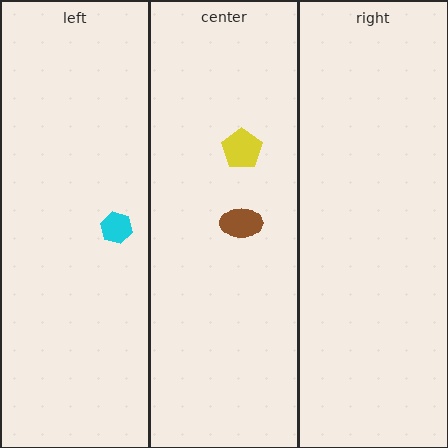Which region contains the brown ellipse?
The center region.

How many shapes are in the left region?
1.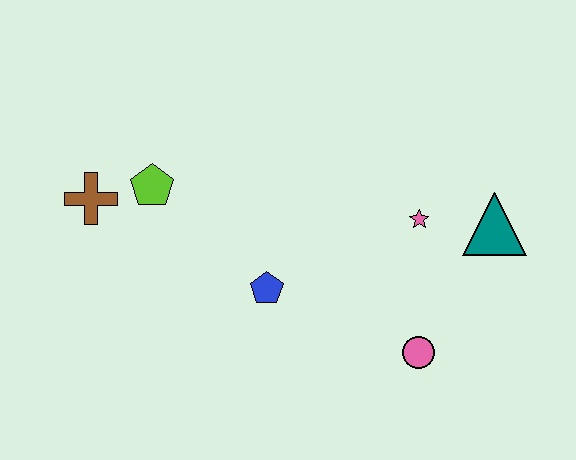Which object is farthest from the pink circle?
The brown cross is farthest from the pink circle.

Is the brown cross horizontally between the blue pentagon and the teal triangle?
No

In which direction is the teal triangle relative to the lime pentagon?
The teal triangle is to the right of the lime pentagon.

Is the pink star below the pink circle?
No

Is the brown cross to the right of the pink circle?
No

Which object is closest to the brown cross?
The lime pentagon is closest to the brown cross.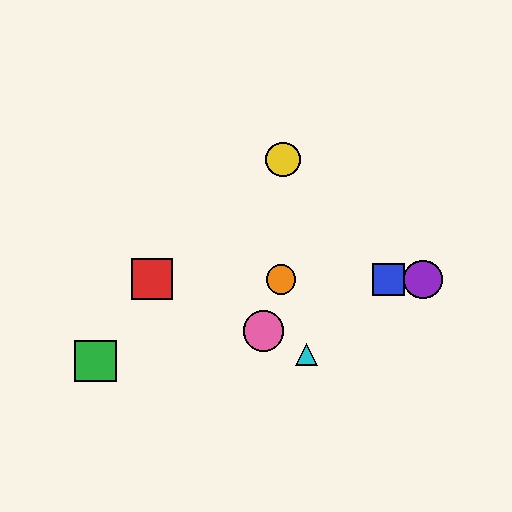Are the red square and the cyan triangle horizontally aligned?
No, the red square is at y≈279 and the cyan triangle is at y≈354.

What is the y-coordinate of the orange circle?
The orange circle is at y≈279.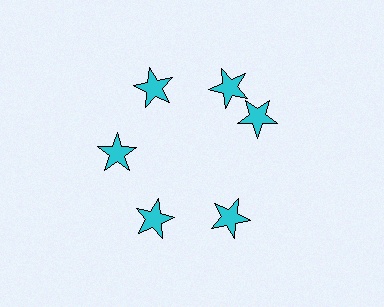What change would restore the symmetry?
The symmetry would be restored by rotating it back into even spacing with its neighbors so that all 6 stars sit at equal angles and equal distance from the center.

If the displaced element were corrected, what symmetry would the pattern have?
It would have 6-fold rotational symmetry — the pattern would map onto itself every 60 degrees.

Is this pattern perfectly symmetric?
No. The 6 cyan stars are arranged in a ring, but one element near the 3 o'clock position is rotated out of alignment along the ring, breaking the 6-fold rotational symmetry.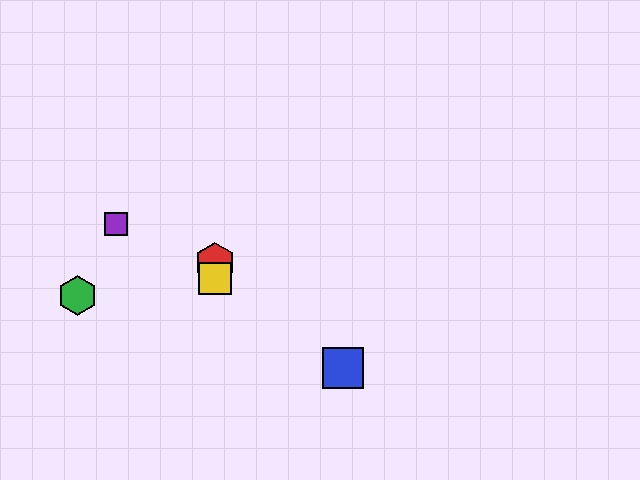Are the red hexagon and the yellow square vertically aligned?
Yes, both are at x≈215.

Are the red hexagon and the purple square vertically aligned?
No, the red hexagon is at x≈215 and the purple square is at x≈116.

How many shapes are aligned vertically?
2 shapes (the red hexagon, the yellow square) are aligned vertically.